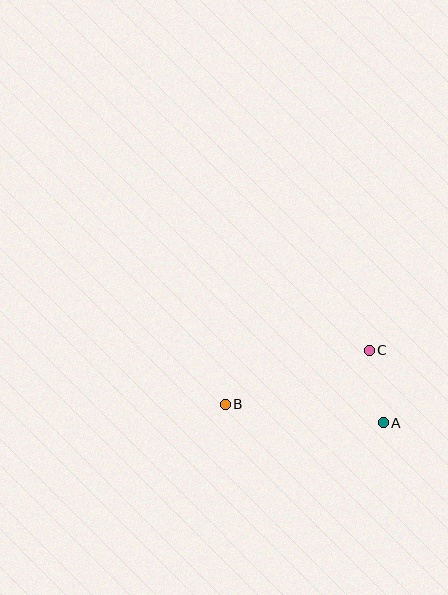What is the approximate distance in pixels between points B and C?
The distance between B and C is approximately 153 pixels.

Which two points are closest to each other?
Points A and C are closest to each other.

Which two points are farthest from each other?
Points A and B are farthest from each other.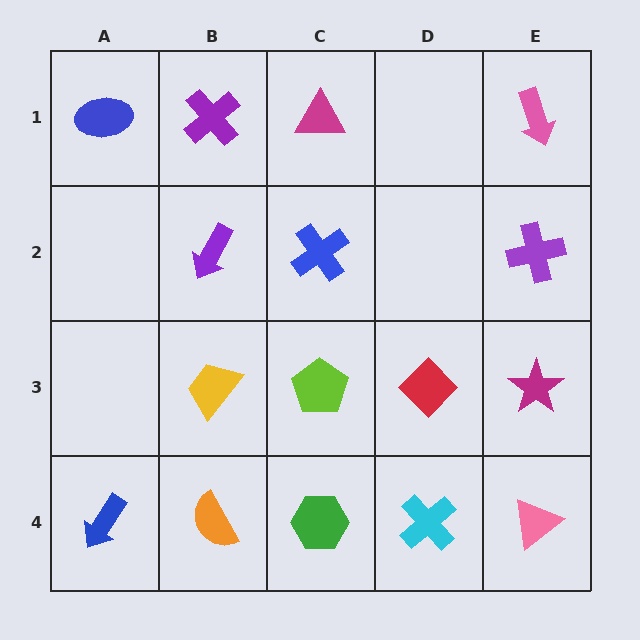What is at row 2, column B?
A purple arrow.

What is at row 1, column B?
A purple cross.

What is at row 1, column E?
A pink arrow.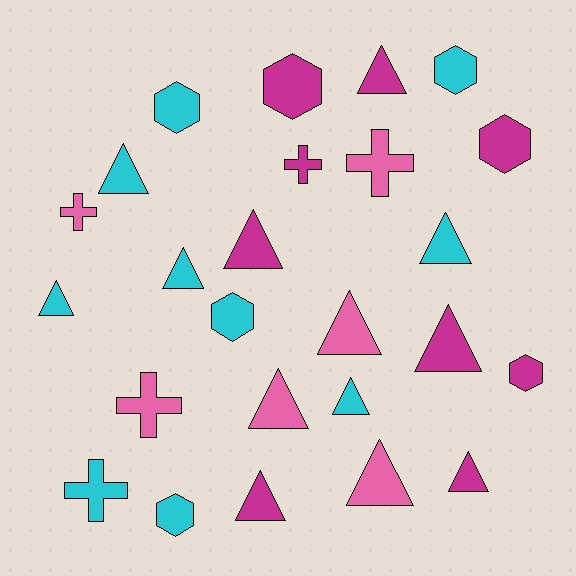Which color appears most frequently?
Cyan, with 10 objects.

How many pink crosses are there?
There are 3 pink crosses.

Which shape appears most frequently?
Triangle, with 13 objects.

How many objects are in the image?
There are 25 objects.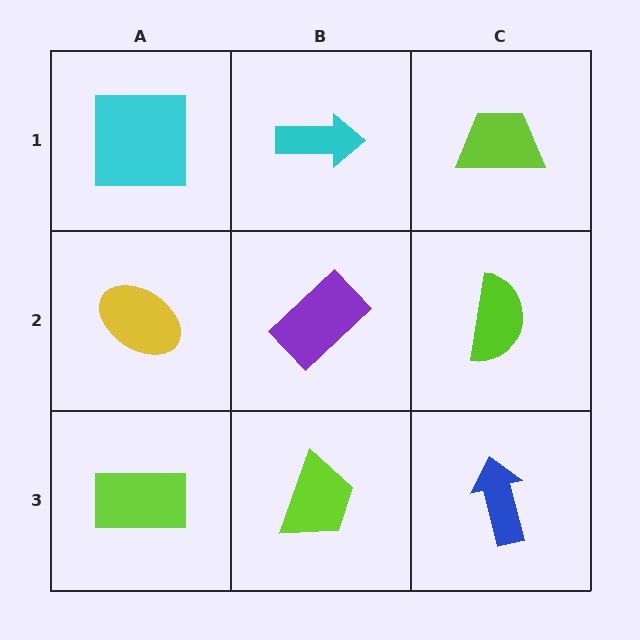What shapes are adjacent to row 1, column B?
A purple rectangle (row 2, column B), a cyan square (row 1, column A), a lime trapezoid (row 1, column C).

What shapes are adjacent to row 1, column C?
A lime semicircle (row 2, column C), a cyan arrow (row 1, column B).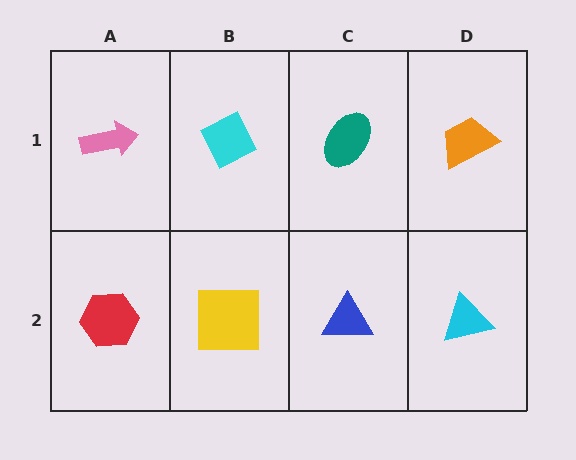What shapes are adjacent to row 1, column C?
A blue triangle (row 2, column C), a cyan diamond (row 1, column B), an orange trapezoid (row 1, column D).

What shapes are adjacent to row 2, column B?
A cyan diamond (row 1, column B), a red hexagon (row 2, column A), a blue triangle (row 2, column C).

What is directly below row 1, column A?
A red hexagon.